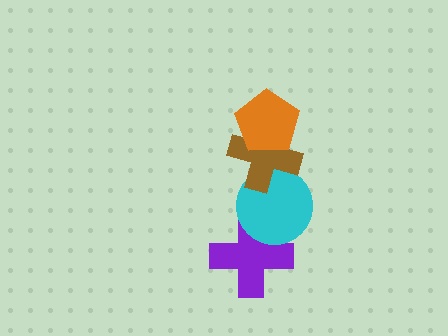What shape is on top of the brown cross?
The orange pentagon is on top of the brown cross.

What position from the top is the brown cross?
The brown cross is 2nd from the top.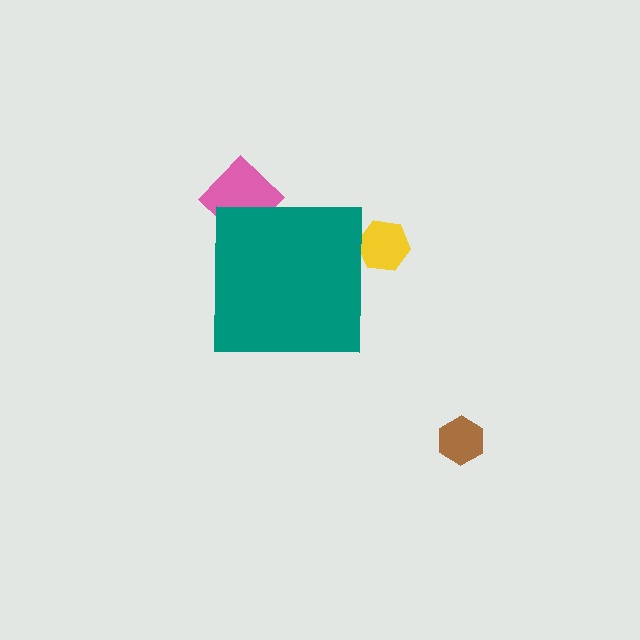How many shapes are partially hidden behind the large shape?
2 shapes are partially hidden.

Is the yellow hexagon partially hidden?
Yes, the yellow hexagon is partially hidden behind the teal square.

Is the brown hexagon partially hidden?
No, the brown hexagon is fully visible.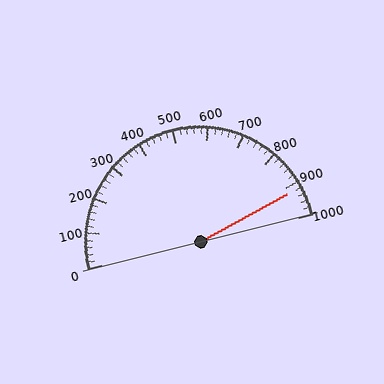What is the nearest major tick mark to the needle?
The nearest major tick mark is 900.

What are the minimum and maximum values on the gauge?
The gauge ranges from 0 to 1000.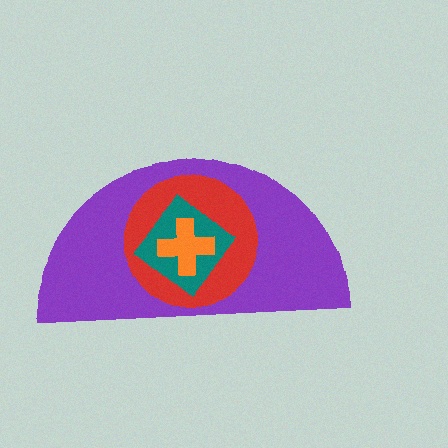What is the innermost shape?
The orange cross.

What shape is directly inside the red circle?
The teal diamond.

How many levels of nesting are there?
4.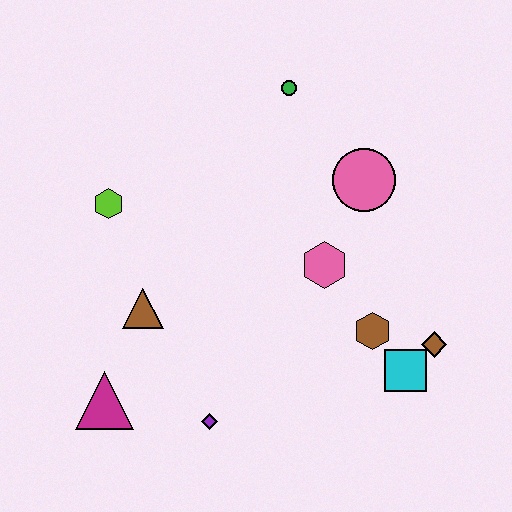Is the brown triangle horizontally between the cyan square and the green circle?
No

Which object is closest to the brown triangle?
The magenta triangle is closest to the brown triangle.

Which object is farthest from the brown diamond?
The lime hexagon is farthest from the brown diamond.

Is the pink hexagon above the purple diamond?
Yes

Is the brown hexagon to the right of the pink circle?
Yes